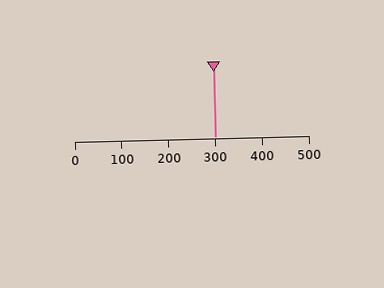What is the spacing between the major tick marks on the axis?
The major ticks are spaced 100 apart.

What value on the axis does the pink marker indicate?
The marker indicates approximately 300.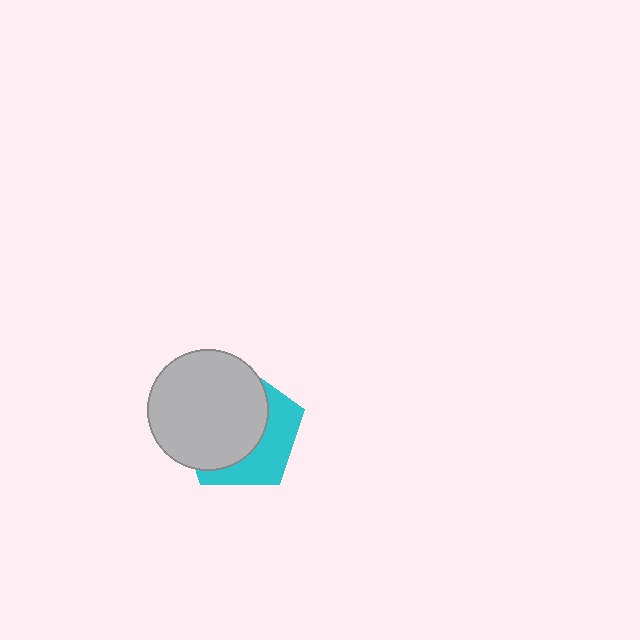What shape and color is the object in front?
The object in front is a light gray circle.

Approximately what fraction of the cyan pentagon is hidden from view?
Roughly 62% of the cyan pentagon is hidden behind the light gray circle.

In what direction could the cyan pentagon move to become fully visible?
The cyan pentagon could move toward the lower-right. That would shift it out from behind the light gray circle entirely.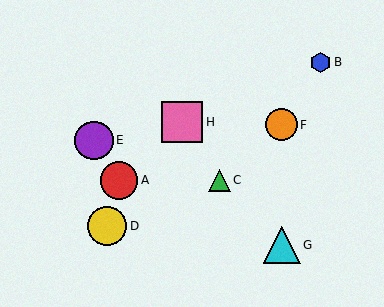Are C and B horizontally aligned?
No, C is at y≈181 and B is at y≈62.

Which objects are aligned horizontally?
Objects A, C are aligned horizontally.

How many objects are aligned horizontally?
2 objects (A, C) are aligned horizontally.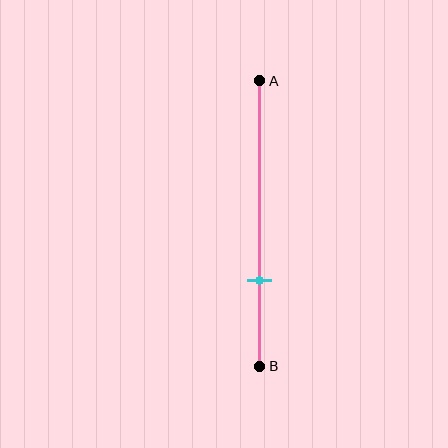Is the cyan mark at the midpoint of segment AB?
No, the mark is at about 70% from A, not at the 50% midpoint.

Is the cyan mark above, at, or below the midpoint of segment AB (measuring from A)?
The cyan mark is below the midpoint of segment AB.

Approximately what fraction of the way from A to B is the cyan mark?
The cyan mark is approximately 70% of the way from A to B.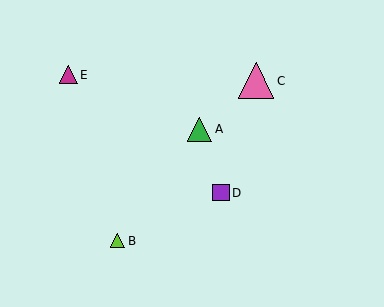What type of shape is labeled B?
Shape B is a lime triangle.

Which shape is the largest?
The pink triangle (labeled C) is the largest.